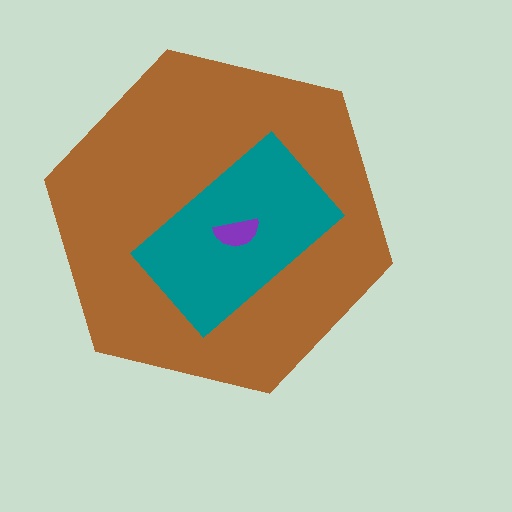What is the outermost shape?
The brown hexagon.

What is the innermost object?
The purple semicircle.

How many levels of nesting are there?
3.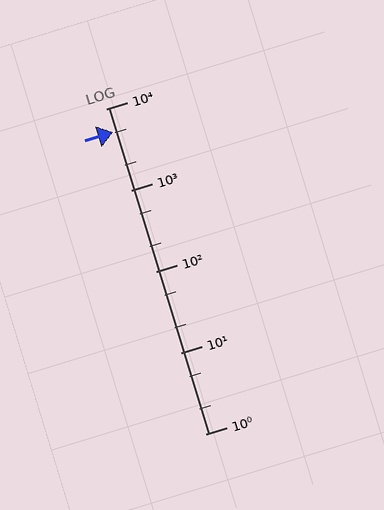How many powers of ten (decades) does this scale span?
The scale spans 4 decades, from 1 to 10000.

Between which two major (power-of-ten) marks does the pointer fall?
The pointer is between 1000 and 10000.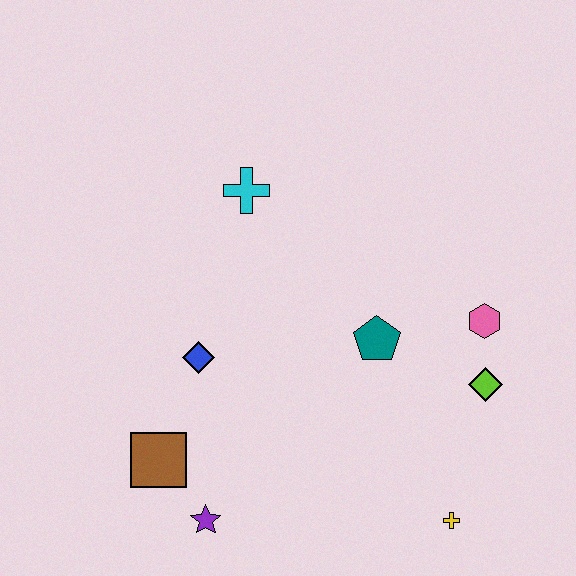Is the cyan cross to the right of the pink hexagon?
No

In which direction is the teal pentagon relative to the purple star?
The teal pentagon is above the purple star.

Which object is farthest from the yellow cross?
The cyan cross is farthest from the yellow cross.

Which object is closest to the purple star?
The brown square is closest to the purple star.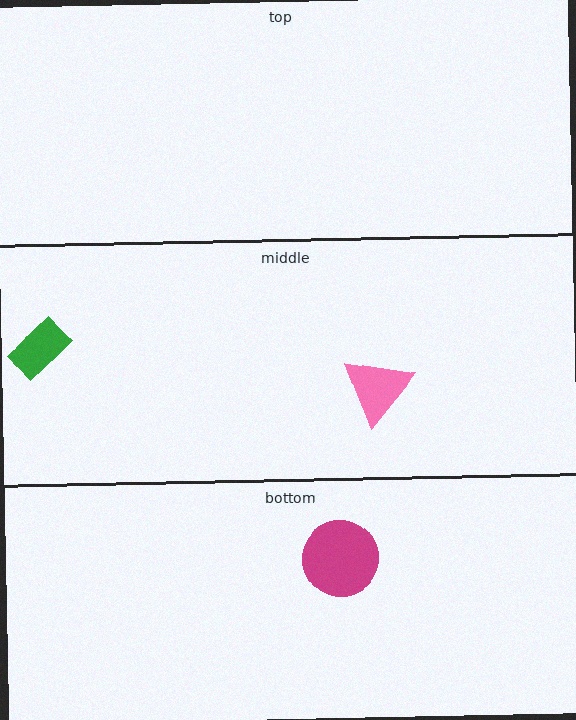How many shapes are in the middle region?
2.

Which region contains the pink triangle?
The middle region.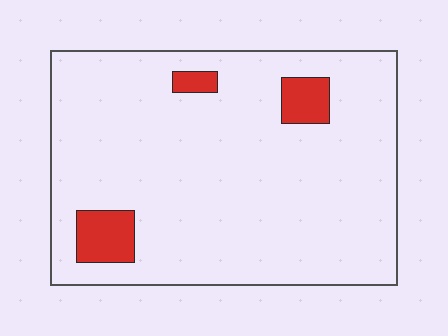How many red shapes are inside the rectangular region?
3.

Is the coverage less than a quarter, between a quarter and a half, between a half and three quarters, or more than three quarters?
Less than a quarter.